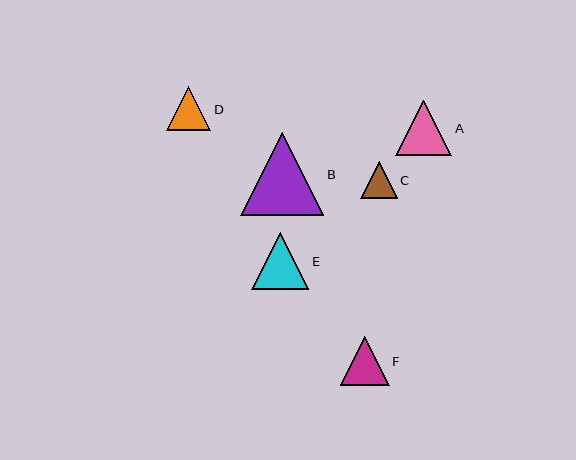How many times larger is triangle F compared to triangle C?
Triangle F is approximately 1.3 times the size of triangle C.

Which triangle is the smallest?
Triangle C is the smallest with a size of approximately 37 pixels.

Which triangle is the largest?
Triangle B is the largest with a size of approximately 83 pixels.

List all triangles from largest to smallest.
From largest to smallest: B, E, A, F, D, C.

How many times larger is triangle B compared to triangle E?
Triangle B is approximately 1.5 times the size of triangle E.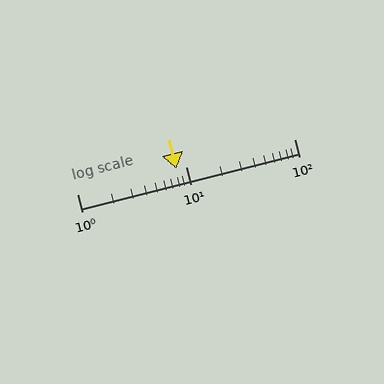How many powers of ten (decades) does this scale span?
The scale spans 2 decades, from 1 to 100.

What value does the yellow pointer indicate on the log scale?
The pointer indicates approximately 8.2.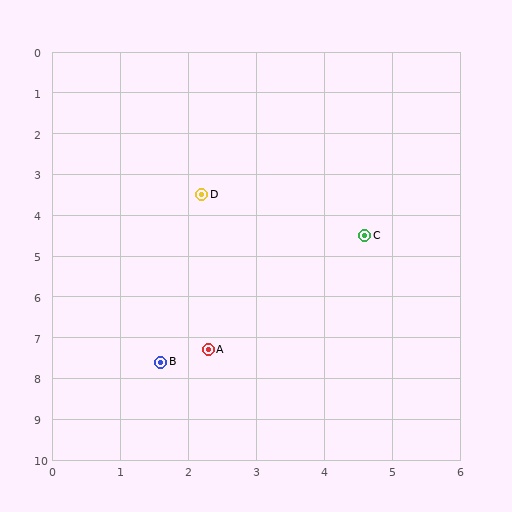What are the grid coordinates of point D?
Point D is at approximately (2.2, 3.5).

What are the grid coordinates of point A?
Point A is at approximately (2.3, 7.3).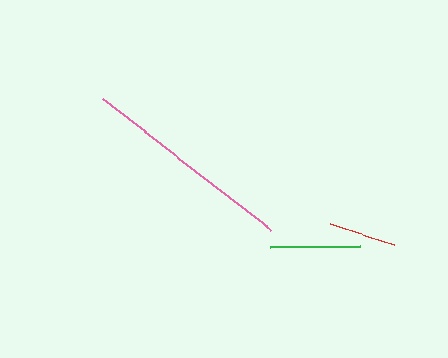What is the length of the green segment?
The green segment is approximately 89 pixels long.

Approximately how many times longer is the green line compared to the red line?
The green line is approximately 1.3 times the length of the red line.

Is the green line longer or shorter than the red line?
The green line is longer than the red line.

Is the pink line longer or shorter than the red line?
The pink line is longer than the red line.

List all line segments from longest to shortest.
From longest to shortest: pink, green, red.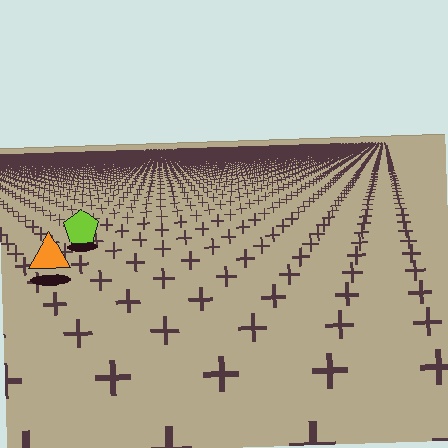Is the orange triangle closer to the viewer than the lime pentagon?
Yes. The orange triangle is closer — you can tell from the texture gradient: the ground texture is coarser near it.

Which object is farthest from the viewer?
The lime pentagon is farthest from the viewer. It appears smaller and the ground texture around it is denser.